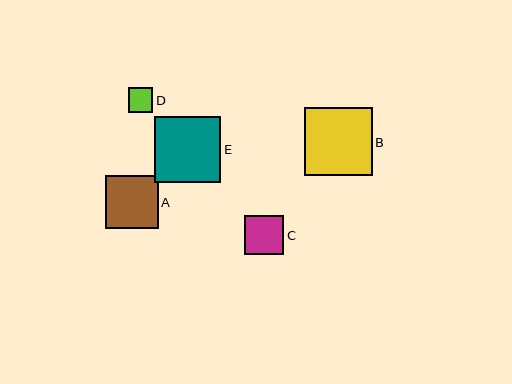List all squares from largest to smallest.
From largest to smallest: B, E, A, C, D.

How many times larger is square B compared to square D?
Square B is approximately 2.7 times the size of square D.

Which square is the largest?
Square B is the largest with a size of approximately 68 pixels.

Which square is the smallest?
Square D is the smallest with a size of approximately 25 pixels.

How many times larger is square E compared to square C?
Square E is approximately 1.7 times the size of square C.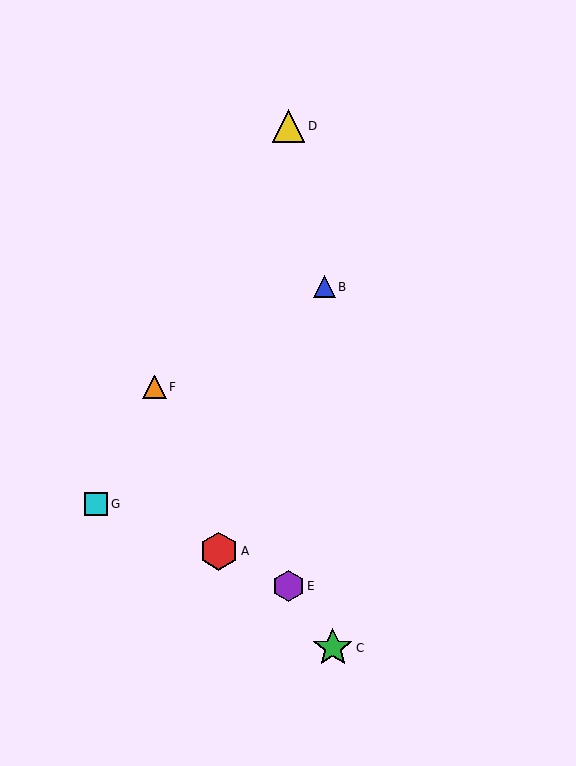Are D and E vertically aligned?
Yes, both are at x≈289.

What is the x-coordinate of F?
Object F is at x≈155.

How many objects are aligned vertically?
2 objects (D, E) are aligned vertically.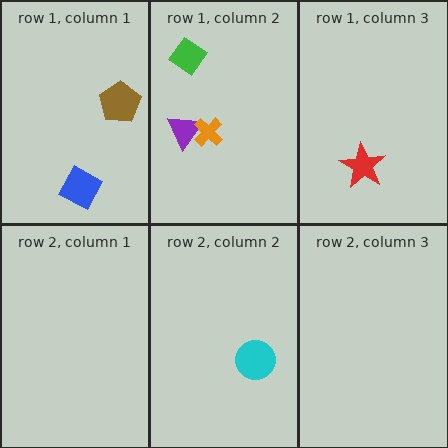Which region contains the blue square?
The row 1, column 1 region.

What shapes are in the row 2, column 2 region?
The cyan circle.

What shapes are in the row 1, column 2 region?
The purple triangle, the orange cross, the green diamond.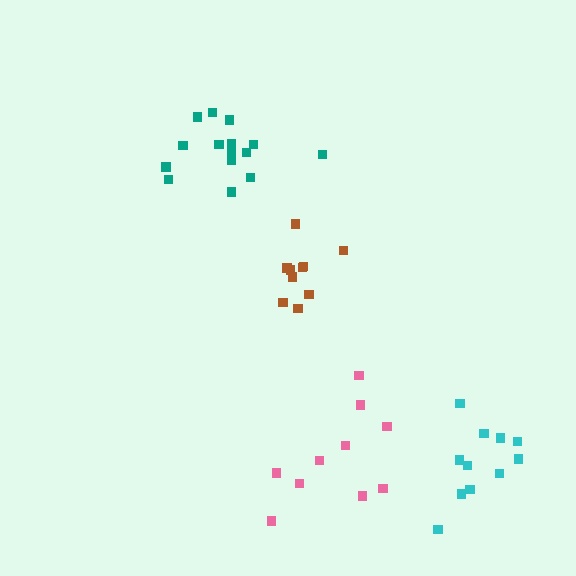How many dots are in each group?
Group 1: 10 dots, Group 2: 10 dots, Group 3: 11 dots, Group 4: 15 dots (46 total).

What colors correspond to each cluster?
The clusters are colored: brown, pink, cyan, teal.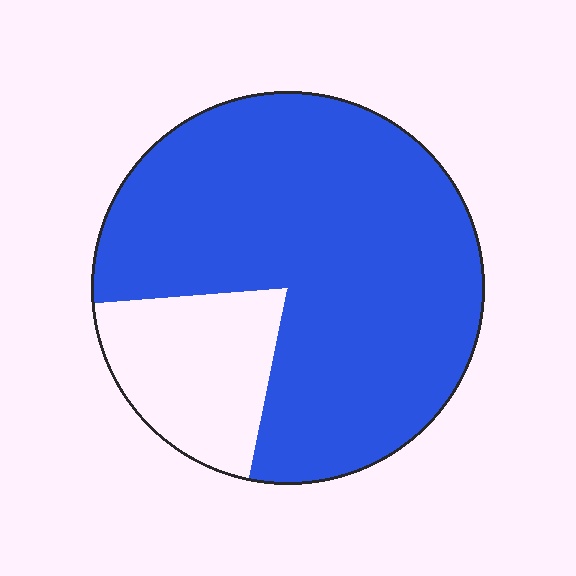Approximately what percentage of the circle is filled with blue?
Approximately 80%.